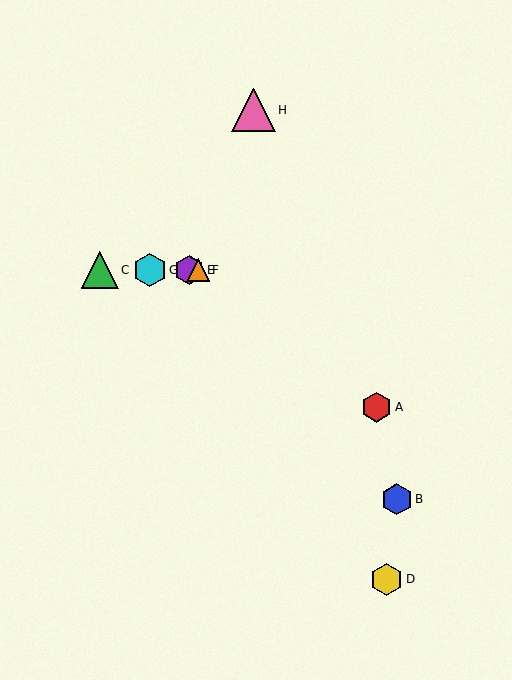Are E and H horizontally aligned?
No, E is at y≈270 and H is at y≈110.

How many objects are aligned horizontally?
4 objects (C, E, F, G) are aligned horizontally.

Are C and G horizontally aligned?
Yes, both are at y≈270.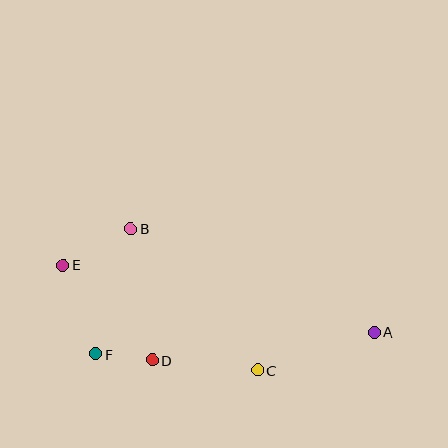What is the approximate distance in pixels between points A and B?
The distance between A and B is approximately 265 pixels.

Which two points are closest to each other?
Points D and F are closest to each other.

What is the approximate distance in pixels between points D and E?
The distance between D and E is approximately 130 pixels.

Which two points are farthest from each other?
Points A and E are farthest from each other.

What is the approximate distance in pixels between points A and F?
The distance between A and F is approximately 279 pixels.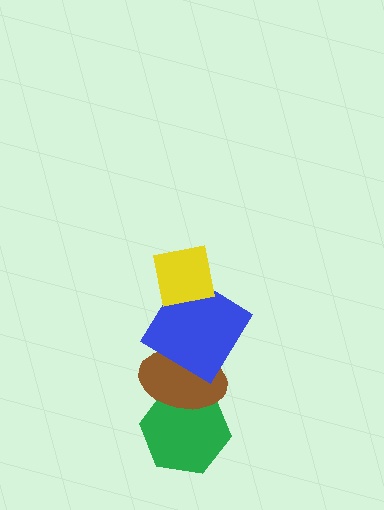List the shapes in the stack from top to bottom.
From top to bottom: the yellow square, the blue diamond, the brown ellipse, the green hexagon.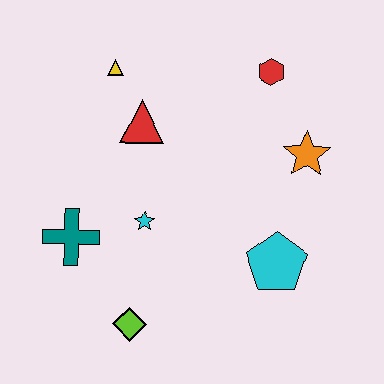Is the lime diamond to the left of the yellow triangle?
No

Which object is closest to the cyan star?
The teal cross is closest to the cyan star.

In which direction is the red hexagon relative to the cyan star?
The red hexagon is above the cyan star.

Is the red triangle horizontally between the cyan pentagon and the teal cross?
Yes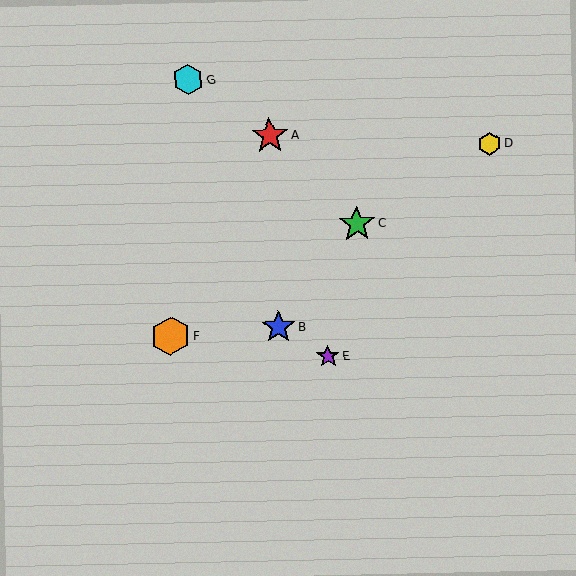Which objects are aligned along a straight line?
Objects C, D, F are aligned along a straight line.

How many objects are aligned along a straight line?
3 objects (C, D, F) are aligned along a straight line.